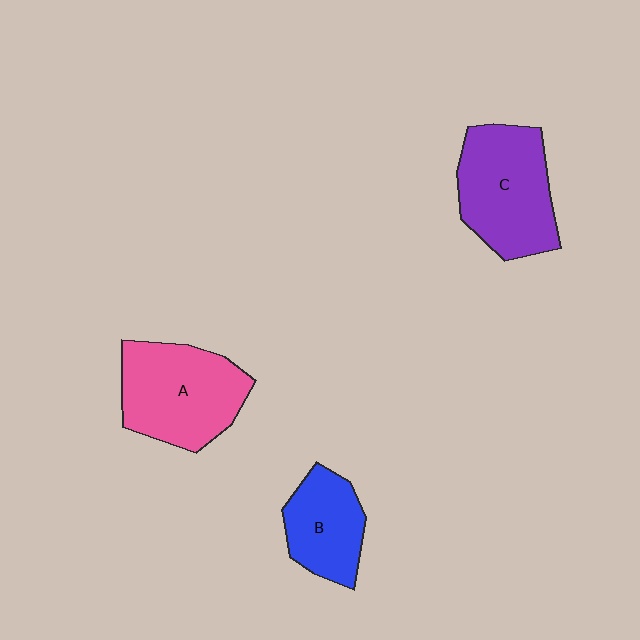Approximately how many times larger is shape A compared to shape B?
Approximately 1.5 times.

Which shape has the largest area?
Shape A (pink).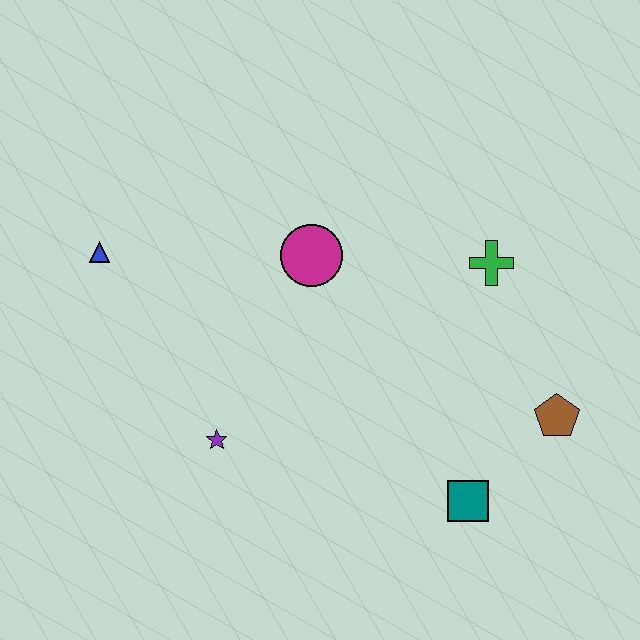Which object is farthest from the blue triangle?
The brown pentagon is farthest from the blue triangle.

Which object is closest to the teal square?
The brown pentagon is closest to the teal square.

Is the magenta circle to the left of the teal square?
Yes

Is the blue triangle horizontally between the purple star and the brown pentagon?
No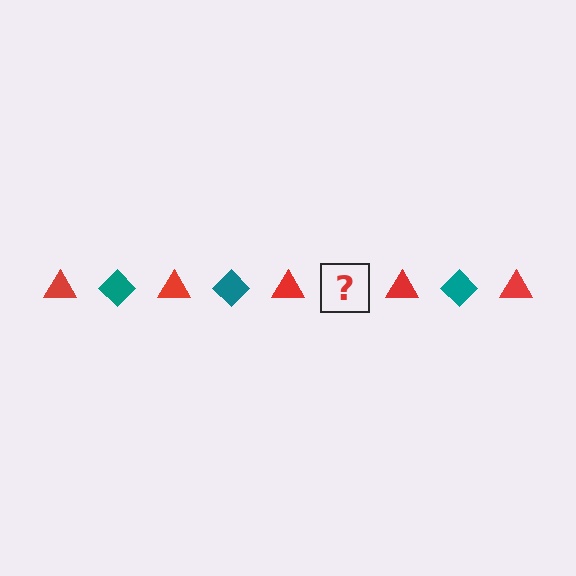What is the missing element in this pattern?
The missing element is a teal diamond.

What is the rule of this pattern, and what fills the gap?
The rule is that the pattern alternates between red triangle and teal diamond. The gap should be filled with a teal diamond.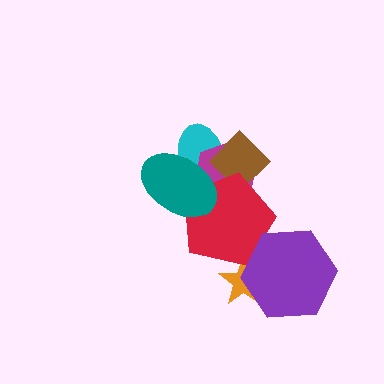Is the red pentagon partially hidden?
Yes, it is partially covered by another shape.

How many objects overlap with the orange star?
2 objects overlap with the orange star.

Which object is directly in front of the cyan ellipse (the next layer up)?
The magenta hexagon is directly in front of the cyan ellipse.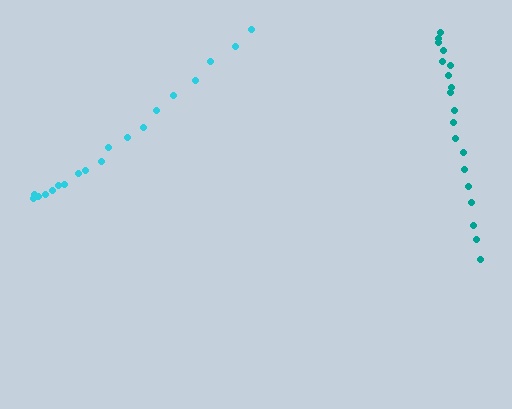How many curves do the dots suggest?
There are 2 distinct paths.